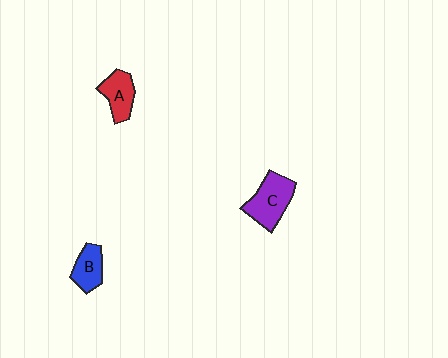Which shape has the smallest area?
Shape B (blue).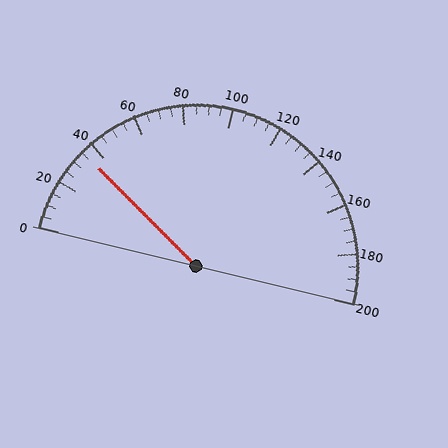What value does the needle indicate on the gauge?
The needle indicates approximately 35.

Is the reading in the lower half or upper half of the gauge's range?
The reading is in the lower half of the range (0 to 200).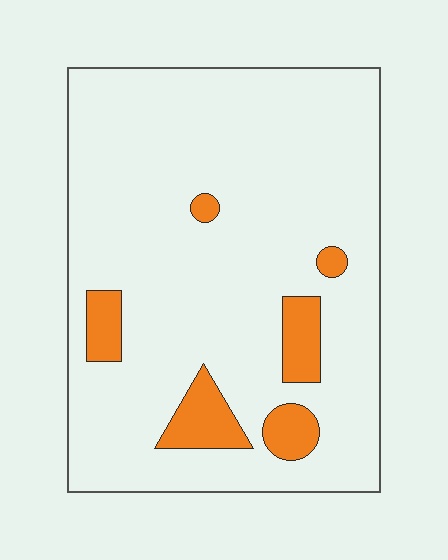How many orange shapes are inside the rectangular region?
6.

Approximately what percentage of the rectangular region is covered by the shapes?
Approximately 10%.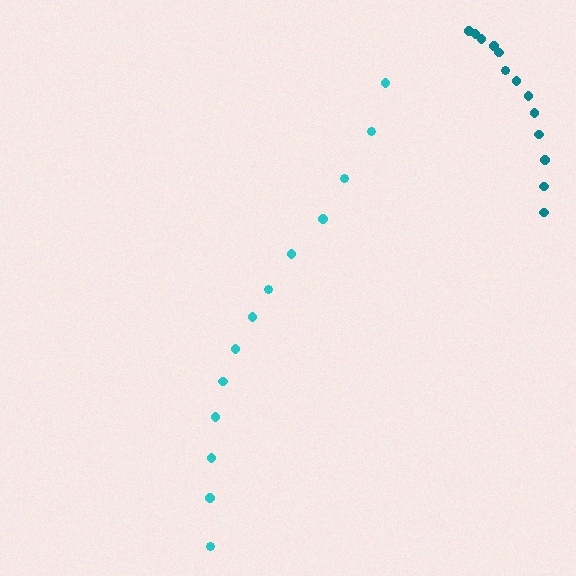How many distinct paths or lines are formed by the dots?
There are 2 distinct paths.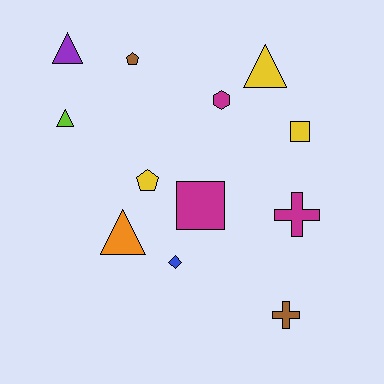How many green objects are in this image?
There are no green objects.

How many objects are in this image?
There are 12 objects.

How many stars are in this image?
There are no stars.